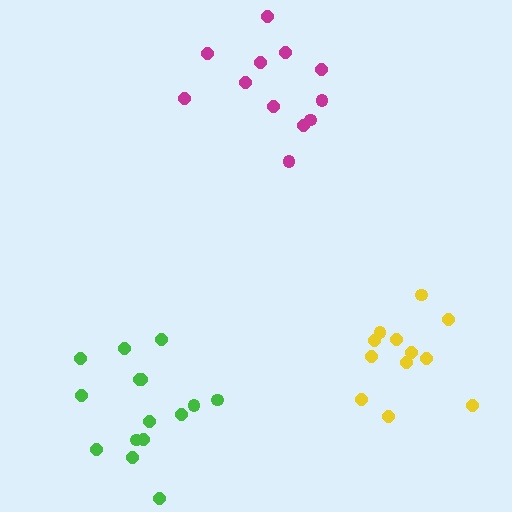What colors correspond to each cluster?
The clusters are colored: green, yellow, magenta.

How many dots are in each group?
Group 1: 15 dots, Group 2: 12 dots, Group 3: 12 dots (39 total).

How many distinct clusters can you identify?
There are 3 distinct clusters.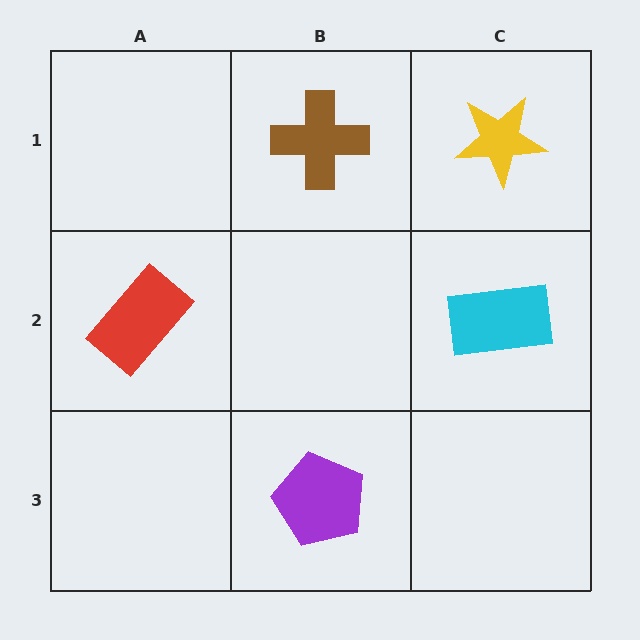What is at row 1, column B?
A brown cross.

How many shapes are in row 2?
2 shapes.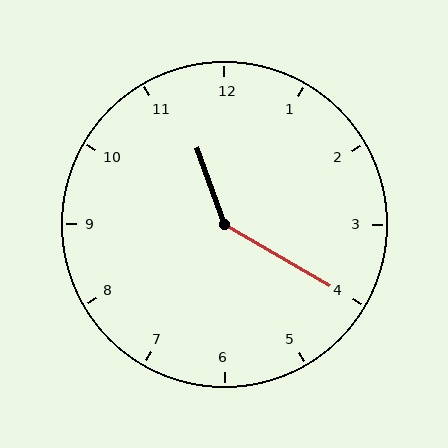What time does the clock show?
11:20.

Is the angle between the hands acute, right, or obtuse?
It is obtuse.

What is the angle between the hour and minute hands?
Approximately 140 degrees.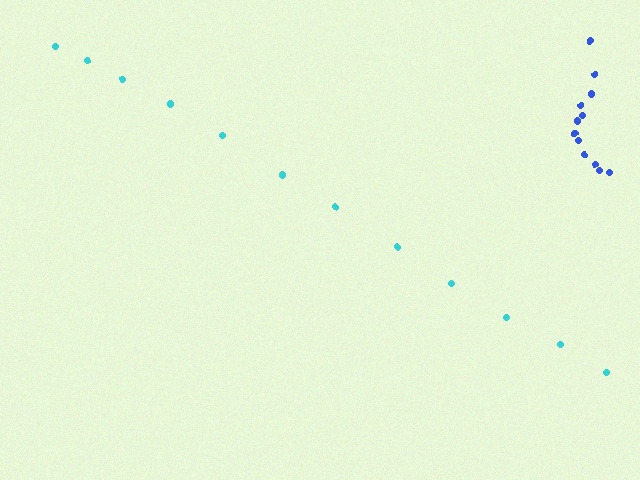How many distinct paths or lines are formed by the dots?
There are 2 distinct paths.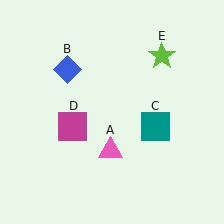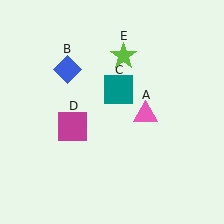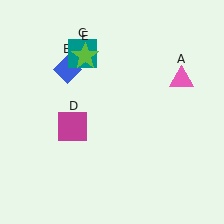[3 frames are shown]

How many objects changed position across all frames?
3 objects changed position: pink triangle (object A), teal square (object C), lime star (object E).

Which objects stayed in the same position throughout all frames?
Blue diamond (object B) and magenta square (object D) remained stationary.